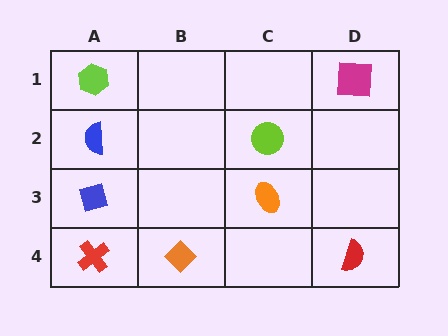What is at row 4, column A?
A red cross.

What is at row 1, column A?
A lime hexagon.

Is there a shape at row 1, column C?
No, that cell is empty.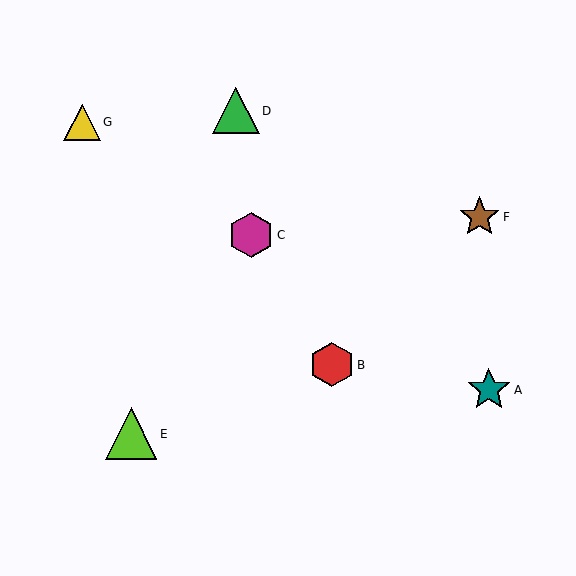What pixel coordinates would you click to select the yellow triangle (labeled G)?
Click at (82, 122) to select the yellow triangle G.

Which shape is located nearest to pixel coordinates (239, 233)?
The magenta hexagon (labeled C) at (251, 235) is nearest to that location.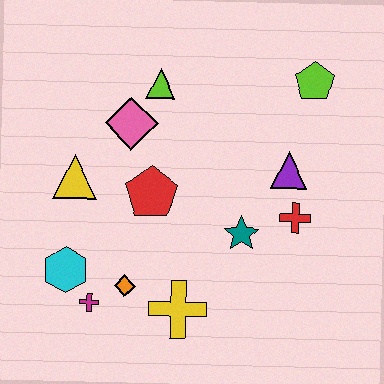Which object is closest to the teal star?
The red cross is closest to the teal star.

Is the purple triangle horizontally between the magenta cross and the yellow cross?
No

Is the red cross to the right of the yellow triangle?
Yes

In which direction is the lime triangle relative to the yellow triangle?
The lime triangle is above the yellow triangle.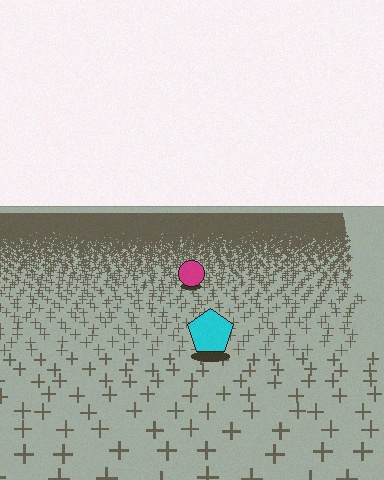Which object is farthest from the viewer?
The magenta circle is farthest from the viewer. It appears smaller and the ground texture around it is denser.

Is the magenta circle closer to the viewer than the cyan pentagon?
No. The cyan pentagon is closer — you can tell from the texture gradient: the ground texture is coarser near it.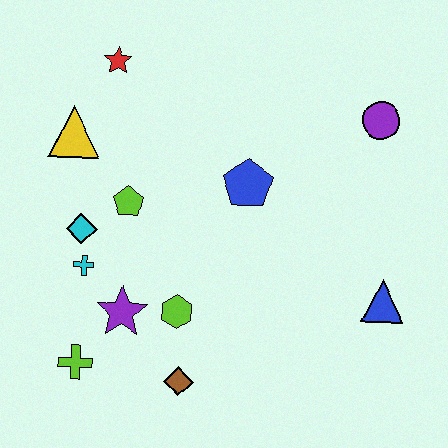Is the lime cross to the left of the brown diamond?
Yes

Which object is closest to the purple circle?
The blue pentagon is closest to the purple circle.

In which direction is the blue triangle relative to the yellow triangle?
The blue triangle is to the right of the yellow triangle.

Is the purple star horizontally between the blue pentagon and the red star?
Yes